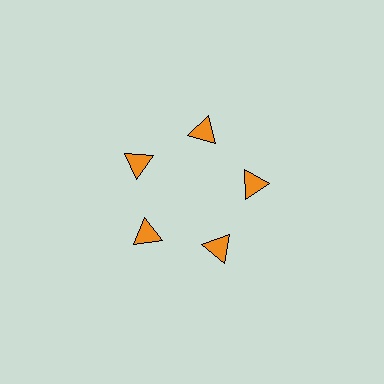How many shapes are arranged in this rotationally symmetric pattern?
There are 5 shapes, arranged in 5 groups of 1.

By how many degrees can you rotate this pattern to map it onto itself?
The pattern maps onto itself every 72 degrees of rotation.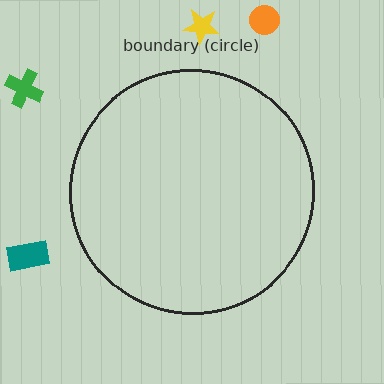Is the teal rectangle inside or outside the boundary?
Outside.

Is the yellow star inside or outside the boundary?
Outside.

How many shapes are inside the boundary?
0 inside, 4 outside.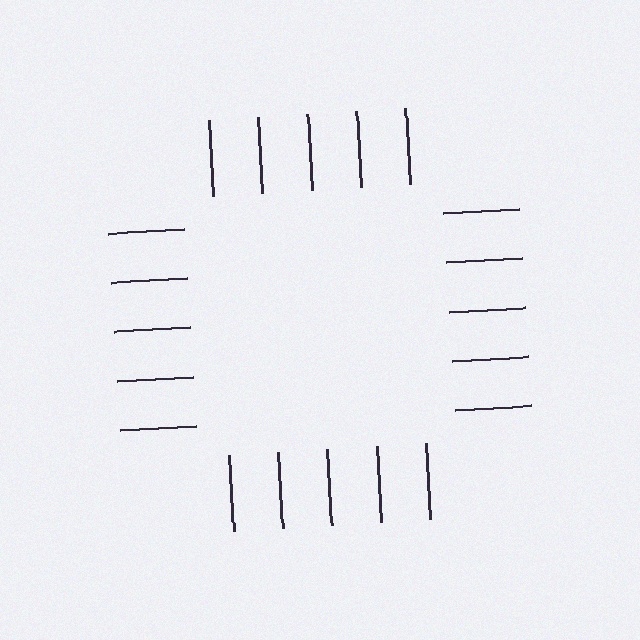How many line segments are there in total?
20 — 5 along each of the 4 edges.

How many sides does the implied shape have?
4 sides — the line-ends trace a square.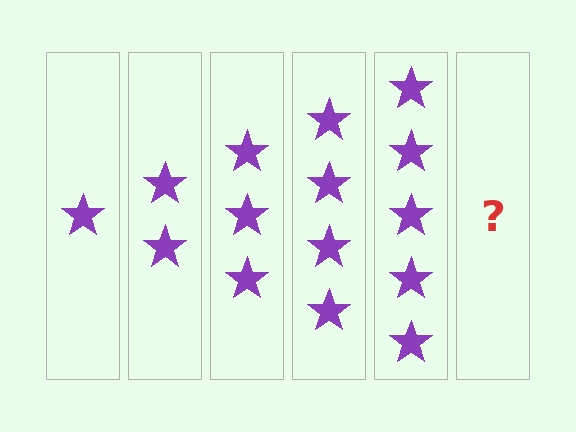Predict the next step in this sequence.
The next step is 6 stars.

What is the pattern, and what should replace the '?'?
The pattern is that each step adds one more star. The '?' should be 6 stars.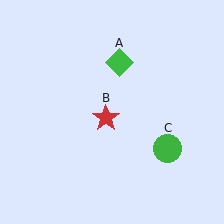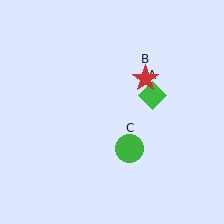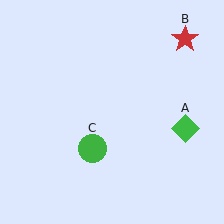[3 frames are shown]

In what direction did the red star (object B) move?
The red star (object B) moved up and to the right.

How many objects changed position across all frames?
3 objects changed position: green diamond (object A), red star (object B), green circle (object C).